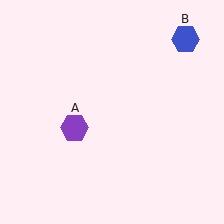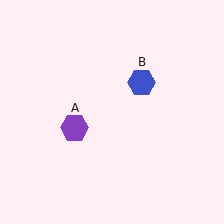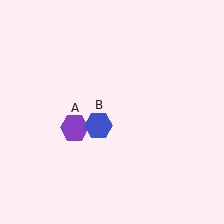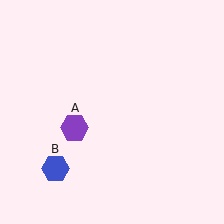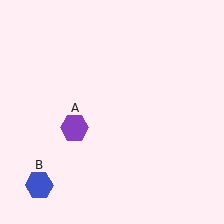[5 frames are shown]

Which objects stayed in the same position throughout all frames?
Purple hexagon (object A) remained stationary.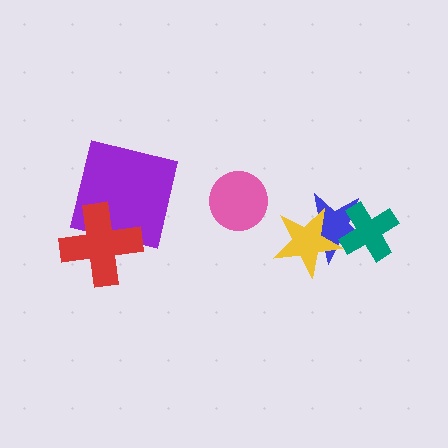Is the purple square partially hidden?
Yes, it is partially covered by another shape.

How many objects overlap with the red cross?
1 object overlaps with the red cross.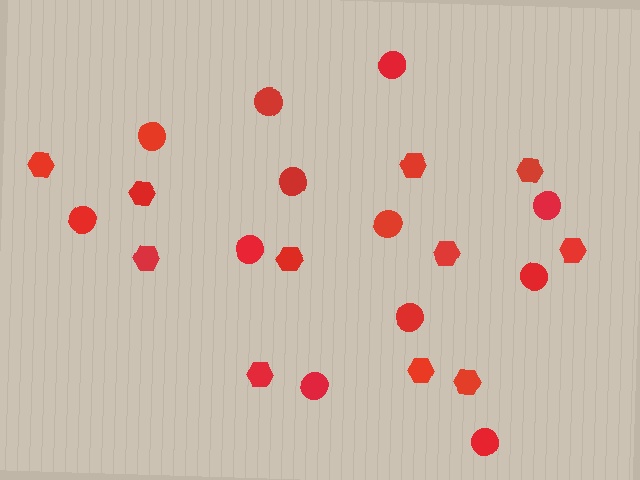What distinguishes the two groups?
There are 2 groups: one group of hexagons (11) and one group of circles (12).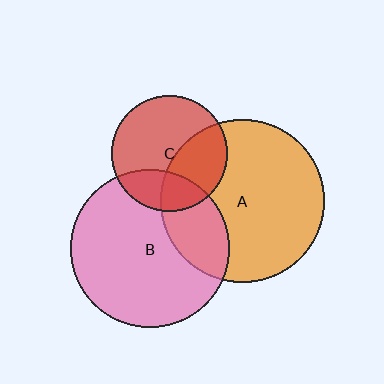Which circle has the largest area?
Circle A (orange).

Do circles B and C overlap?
Yes.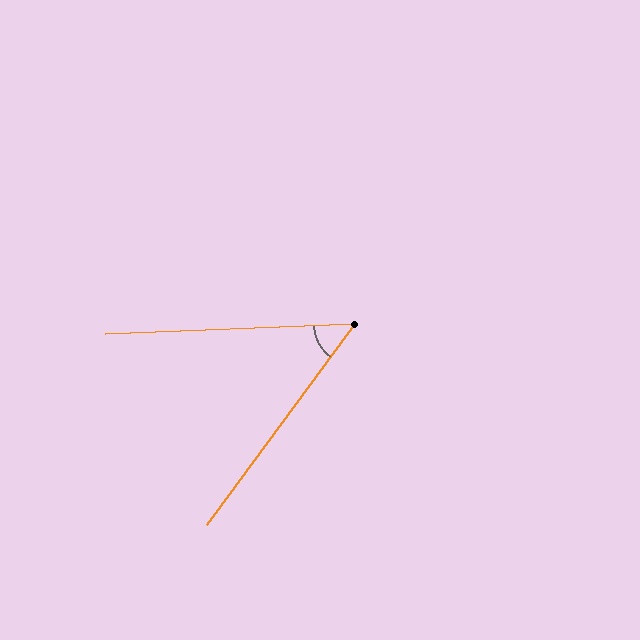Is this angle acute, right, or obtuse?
It is acute.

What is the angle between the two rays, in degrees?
Approximately 51 degrees.